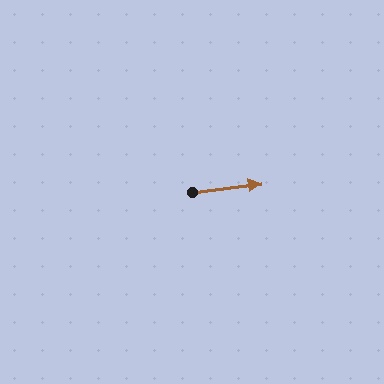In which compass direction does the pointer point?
East.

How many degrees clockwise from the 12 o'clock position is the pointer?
Approximately 83 degrees.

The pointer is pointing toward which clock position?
Roughly 3 o'clock.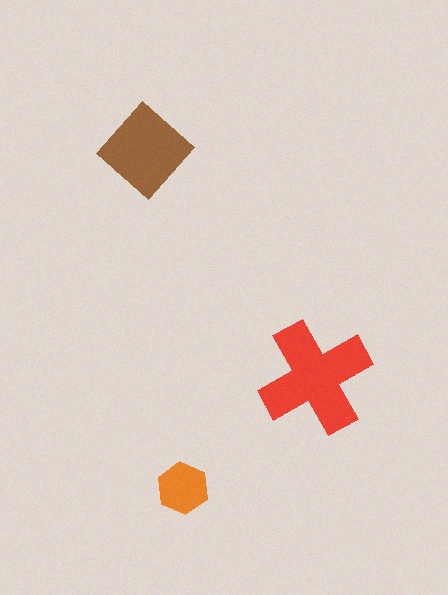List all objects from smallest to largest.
The orange hexagon, the brown diamond, the red cross.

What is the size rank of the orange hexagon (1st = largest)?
3rd.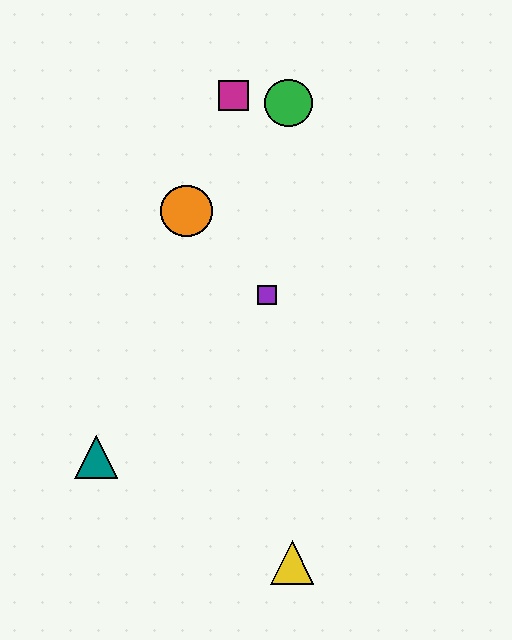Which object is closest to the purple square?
The orange circle is closest to the purple square.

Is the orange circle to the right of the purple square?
No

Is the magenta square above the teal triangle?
Yes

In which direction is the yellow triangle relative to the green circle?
The yellow triangle is below the green circle.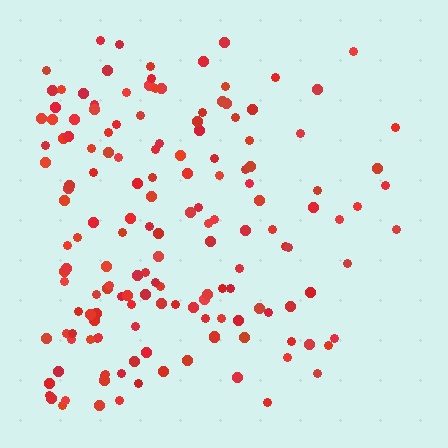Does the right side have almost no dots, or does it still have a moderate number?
Still a moderate number, just noticeably fewer than the left.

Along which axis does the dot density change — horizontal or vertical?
Horizontal.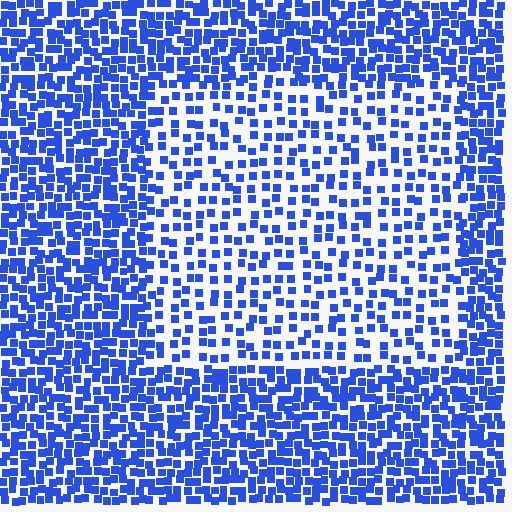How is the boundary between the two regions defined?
The boundary is defined by a change in element density (approximately 2.0x ratio). All elements are the same color, size, and shape.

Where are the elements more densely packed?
The elements are more densely packed outside the rectangle boundary.